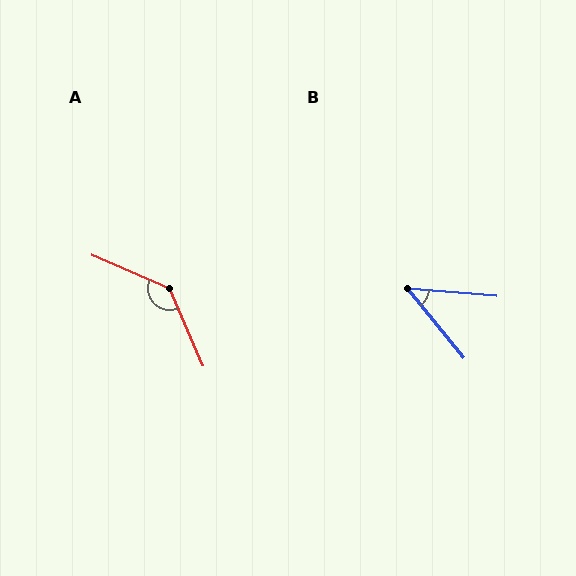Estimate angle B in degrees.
Approximately 46 degrees.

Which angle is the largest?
A, at approximately 137 degrees.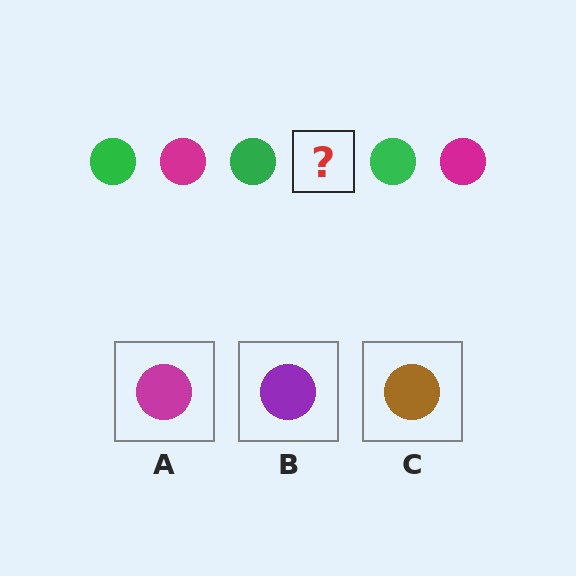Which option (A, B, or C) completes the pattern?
A.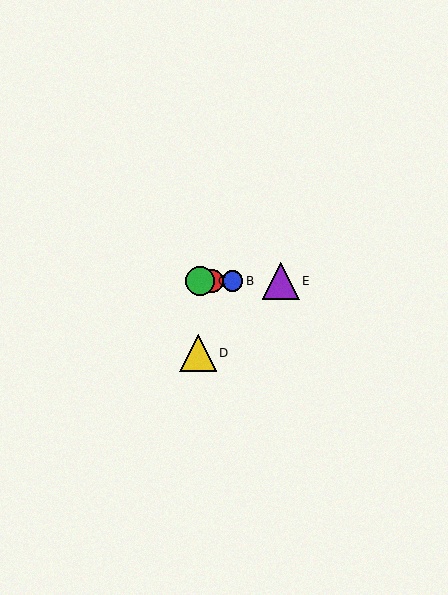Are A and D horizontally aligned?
No, A is at y≈281 and D is at y≈353.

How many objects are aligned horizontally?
4 objects (A, B, C, E) are aligned horizontally.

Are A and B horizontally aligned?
Yes, both are at y≈281.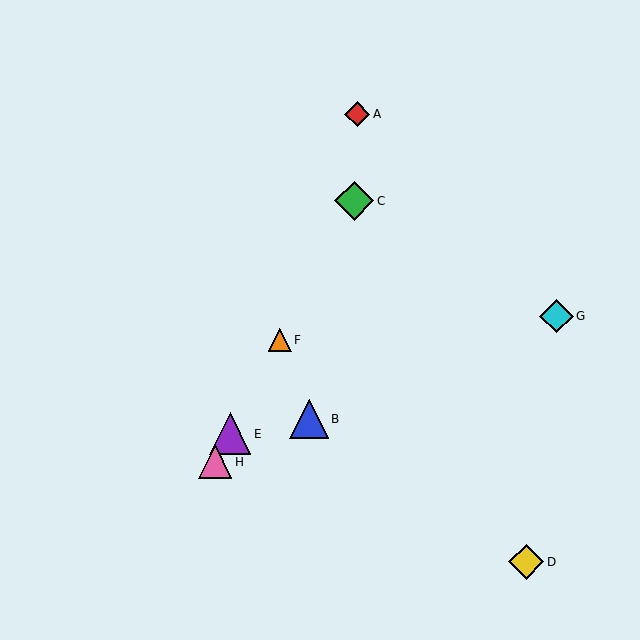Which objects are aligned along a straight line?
Objects C, E, F, H are aligned along a straight line.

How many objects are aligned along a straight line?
4 objects (C, E, F, H) are aligned along a straight line.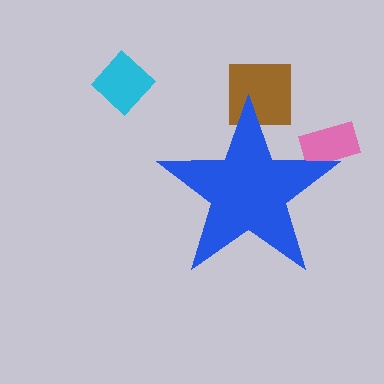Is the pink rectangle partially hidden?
Yes, the pink rectangle is partially hidden behind the blue star.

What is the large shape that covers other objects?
A blue star.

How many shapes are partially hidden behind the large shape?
2 shapes are partially hidden.